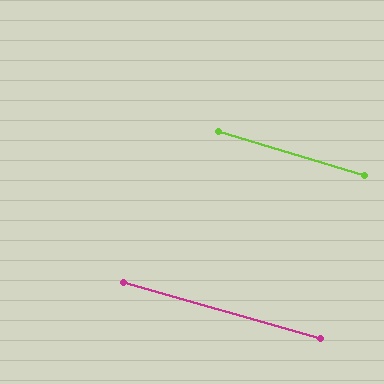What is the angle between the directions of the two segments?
Approximately 1 degree.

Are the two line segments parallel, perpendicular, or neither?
Parallel — their directions differ by only 0.7°.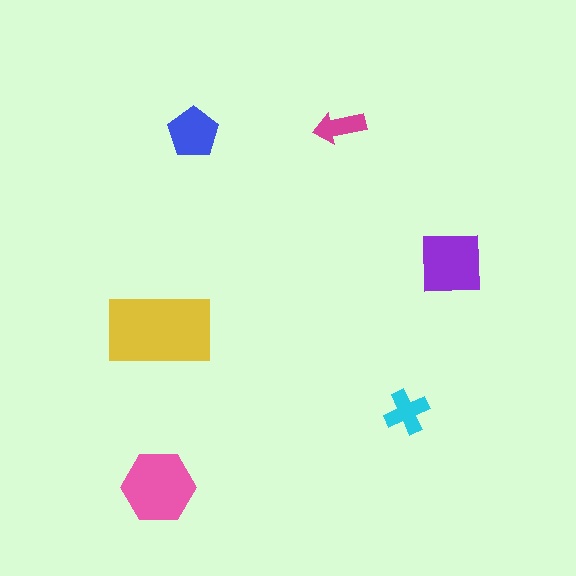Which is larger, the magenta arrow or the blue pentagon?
The blue pentagon.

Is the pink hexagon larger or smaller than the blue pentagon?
Larger.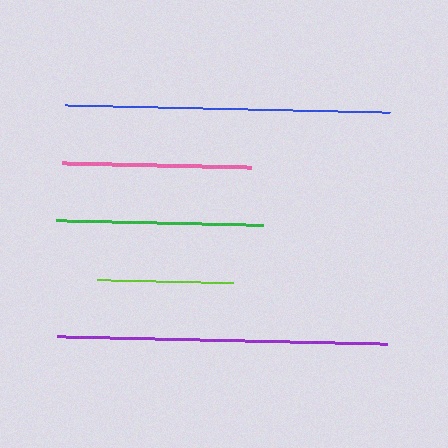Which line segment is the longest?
The purple line is the longest at approximately 330 pixels.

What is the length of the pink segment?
The pink segment is approximately 189 pixels long.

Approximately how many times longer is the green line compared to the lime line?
The green line is approximately 1.5 times the length of the lime line.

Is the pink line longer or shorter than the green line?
The green line is longer than the pink line.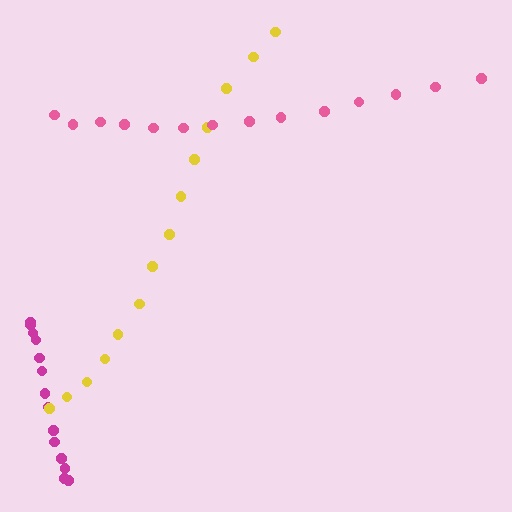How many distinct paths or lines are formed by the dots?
There are 3 distinct paths.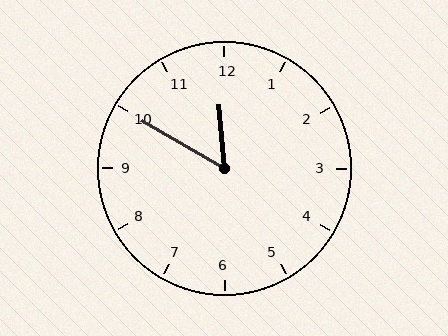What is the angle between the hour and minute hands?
Approximately 55 degrees.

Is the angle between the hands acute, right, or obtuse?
It is acute.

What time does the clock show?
11:50.